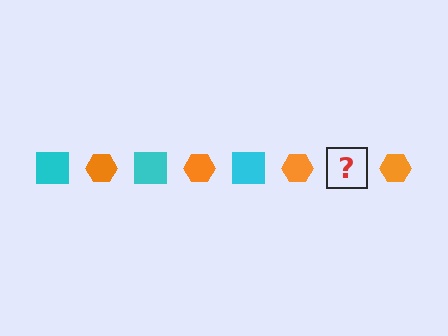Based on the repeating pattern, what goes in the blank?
The blank should be a cyan square.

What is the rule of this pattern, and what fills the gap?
The rule is that the pattern alternates between cyan square and orange hexagon. The gap should be filled with a cyan square.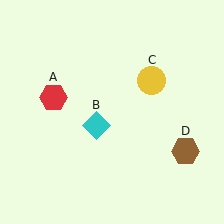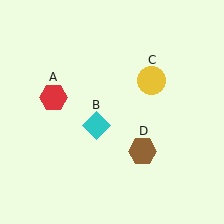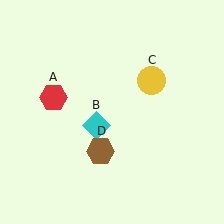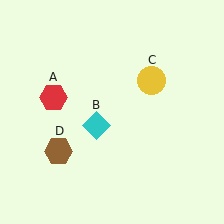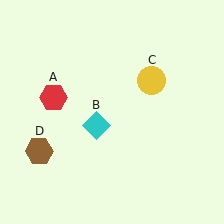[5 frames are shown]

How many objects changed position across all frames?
1 object changed position: brown hexagon (object D).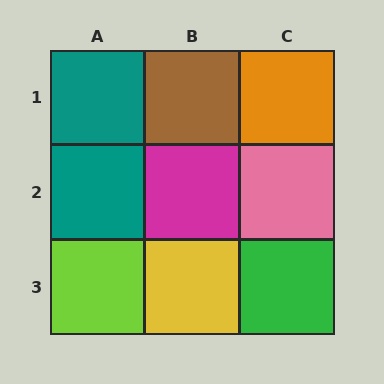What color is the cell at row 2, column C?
Pink.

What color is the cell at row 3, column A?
Lime.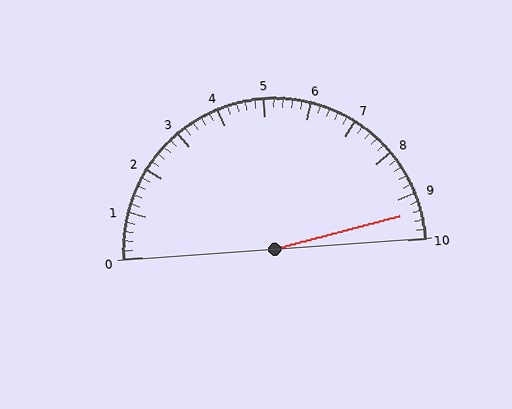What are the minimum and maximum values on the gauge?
The gauge ranges from 0 to 10.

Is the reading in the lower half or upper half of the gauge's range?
The reading is in the upper half of the range (0 to 10).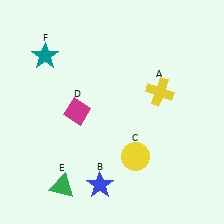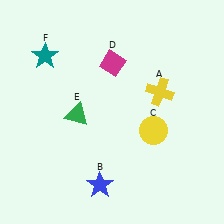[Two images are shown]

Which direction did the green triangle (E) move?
The green triangle (E) moved up.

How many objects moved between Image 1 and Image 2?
3 objects moved between the two images.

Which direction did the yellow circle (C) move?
The yellow circle (C) moved up.